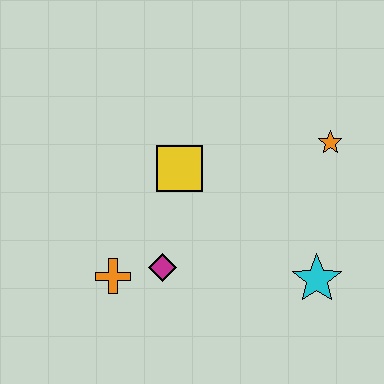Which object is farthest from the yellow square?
The cyan star is farthest from the yellow square.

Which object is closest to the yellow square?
The magenta diamond is closest to the yellow square.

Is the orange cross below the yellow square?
Yes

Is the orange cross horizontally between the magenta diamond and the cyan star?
No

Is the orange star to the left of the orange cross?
No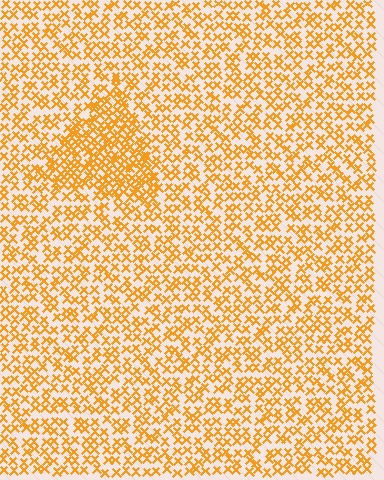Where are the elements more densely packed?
The elements are more densely packed inside the triangle boundary.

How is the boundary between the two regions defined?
The boundary is defined by a change in element density (approximately 1.8x ratio). All elements are the same color, size, and shape.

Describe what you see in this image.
The image contains small orange elements arranged at two different densities. A triangle-shaped region is visible where the elements are more densely packed than the surrounding area.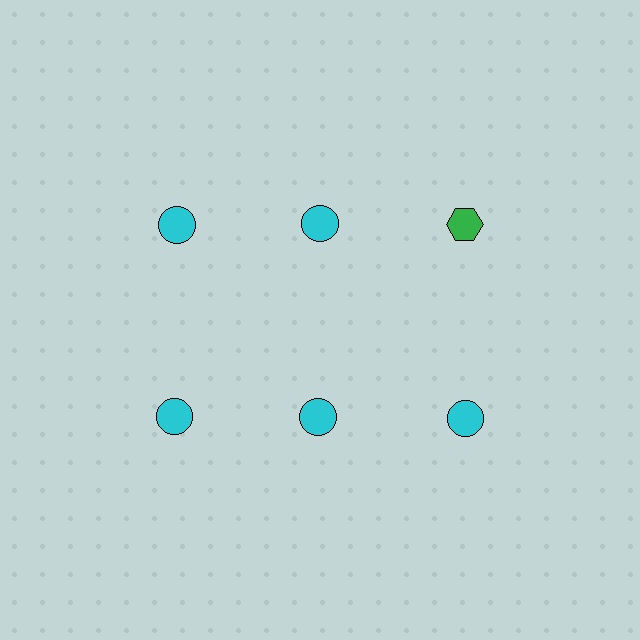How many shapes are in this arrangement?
There are 6 shapes arranged in a grid pattern.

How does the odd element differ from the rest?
It differs in both color (green instead of cyan) and shape (hexagon instead of circle).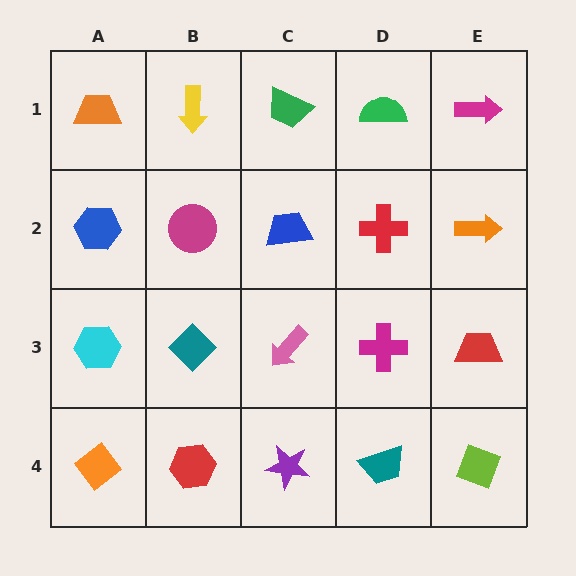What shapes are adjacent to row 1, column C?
A blue trapezoid (row 2, column C), a yellow arrow (row 1, column B), a green semicircle (row 1, column D).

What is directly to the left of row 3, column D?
A pink arrow.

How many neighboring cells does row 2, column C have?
4.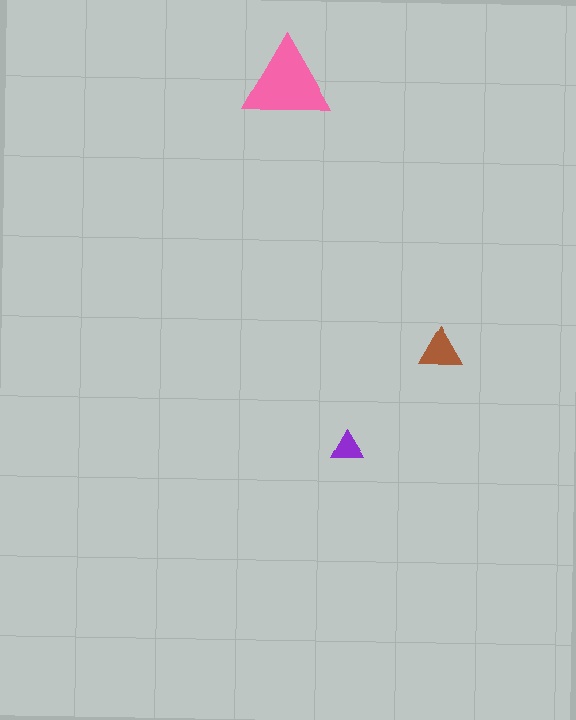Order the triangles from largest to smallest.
the pink one, the brown one, the purple one.